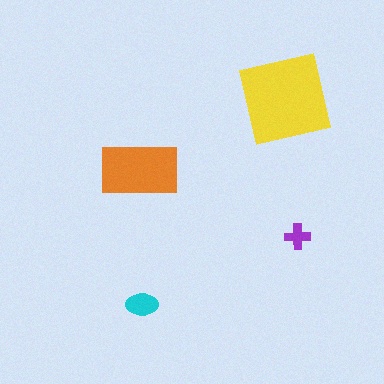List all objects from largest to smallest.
The yellow square, the orange rectangle, the cyan ellipse, the purple cross.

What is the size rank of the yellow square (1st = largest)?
1st.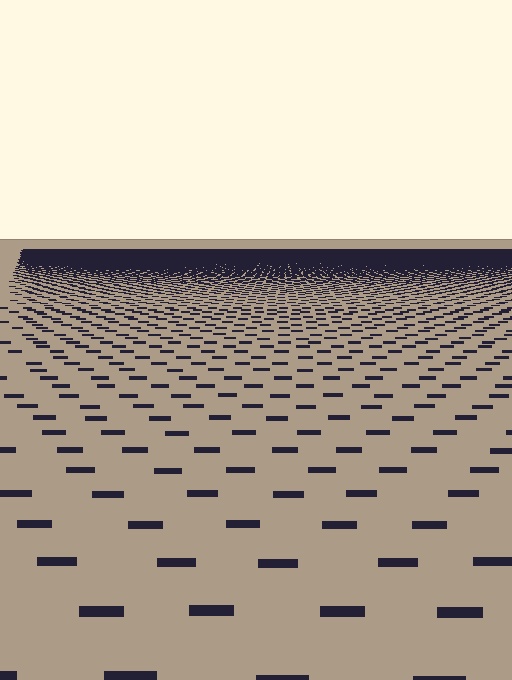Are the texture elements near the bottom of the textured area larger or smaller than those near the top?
Larger. Near the bottom, elements are closer to the viewer and appear at a bigger on-screen size.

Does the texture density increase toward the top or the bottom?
Density increases toward the top.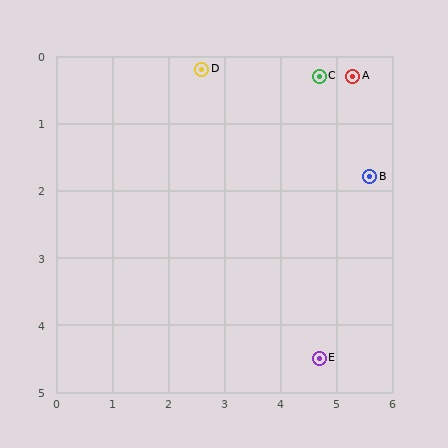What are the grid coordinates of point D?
Point D is at approximately (2.6, 0.2).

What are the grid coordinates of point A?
Point A is at approximately (5.3, 0.3).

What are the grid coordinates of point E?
Point E is at approximately (4.7, 4.5).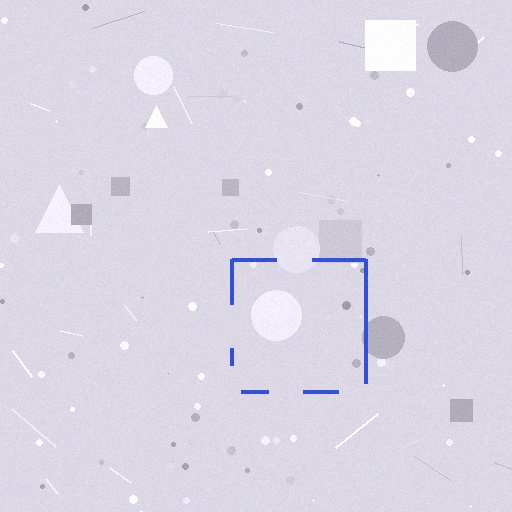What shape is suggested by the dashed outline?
The dashed outline suggests a square.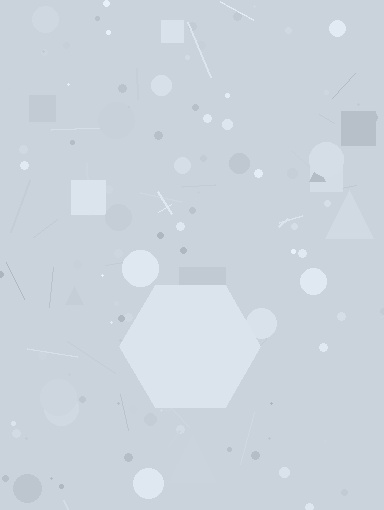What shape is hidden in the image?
A hexagon is hidden in the image.